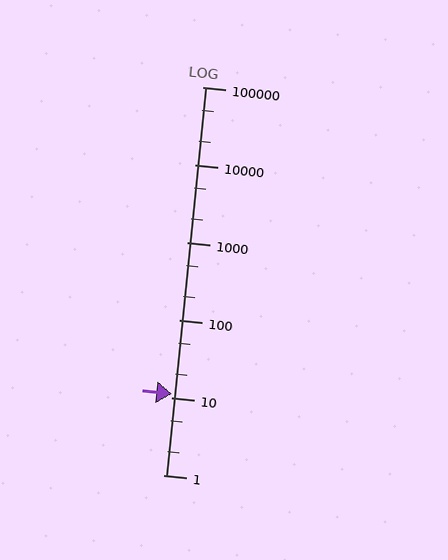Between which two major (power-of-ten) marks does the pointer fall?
The pointer is between 10 and 100.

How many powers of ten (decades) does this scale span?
The scale spans 5 decades, from 1 to 100000.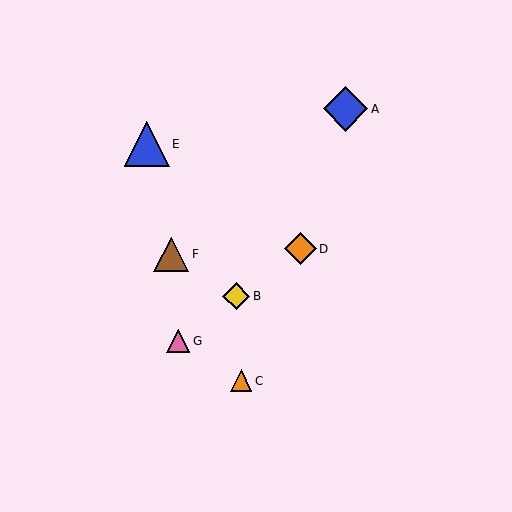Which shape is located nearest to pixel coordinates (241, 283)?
The yellow diamond (labeled B) at (236, 296) is nearest to that location.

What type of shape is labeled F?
Shape F is a brown triangle.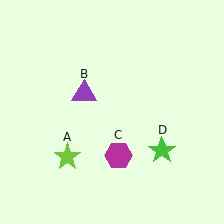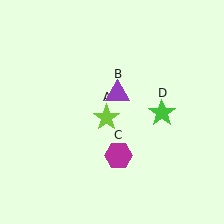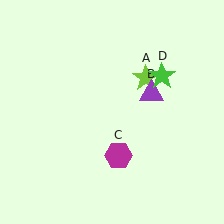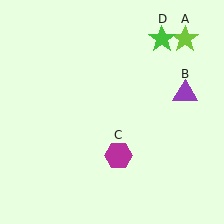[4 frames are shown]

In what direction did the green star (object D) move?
The green star (object D) moved up.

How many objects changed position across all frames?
3 objects changed position: lime star (object A), purple triangle (object B), green star (object D).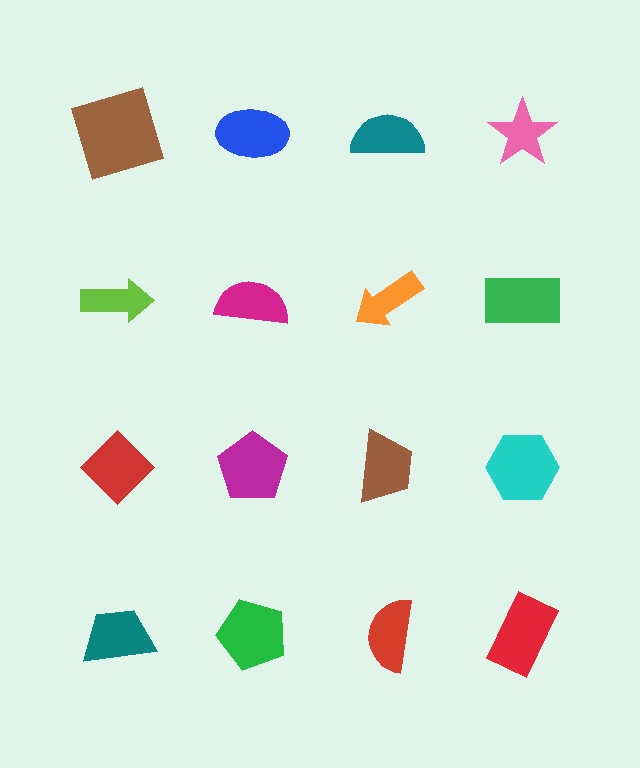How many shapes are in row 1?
4 shapes.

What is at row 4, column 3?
A red semicircle.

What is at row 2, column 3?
An orange arrow.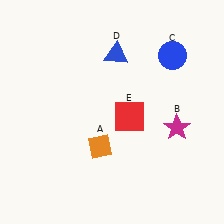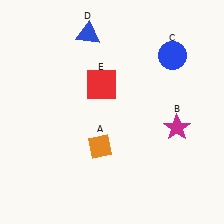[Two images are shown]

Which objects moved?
The objects that moved are: the blue triangle (D), the red square (E).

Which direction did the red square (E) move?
The red square (E) moved up.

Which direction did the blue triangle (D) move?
The blue triangle (D) moved left.